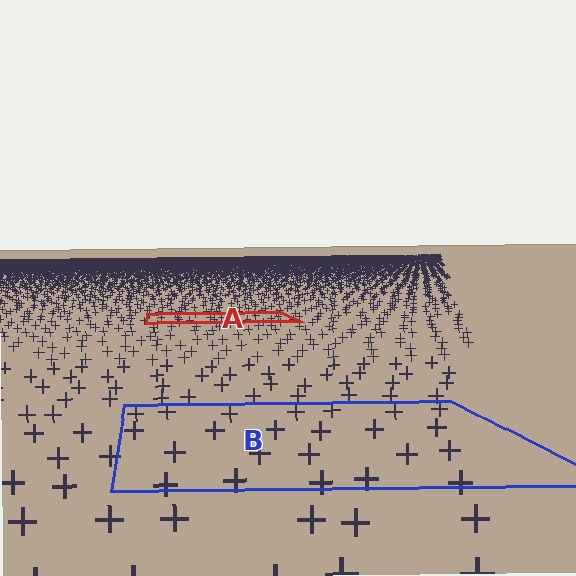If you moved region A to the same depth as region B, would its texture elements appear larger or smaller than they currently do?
They would appear larger. At a closer depth, the same texture elements are projected at a bigger on-screen size.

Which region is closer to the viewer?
Region B is closer. The texture elements there are larger and more spread out.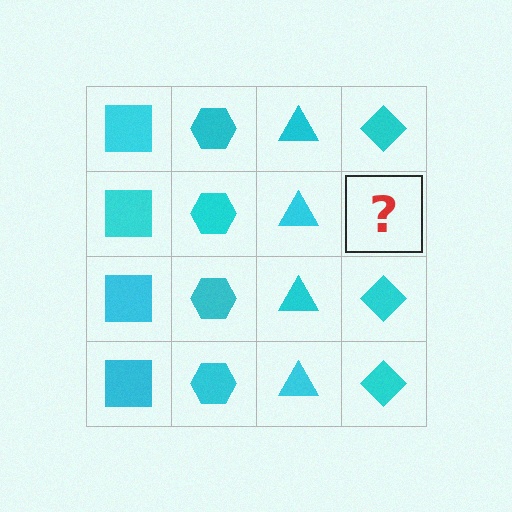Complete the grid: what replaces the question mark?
The question mark should be replaced with a cyan diamond.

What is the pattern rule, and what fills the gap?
The rule is that each column has a consistent shape. The gap should be filled with a cyan diamond.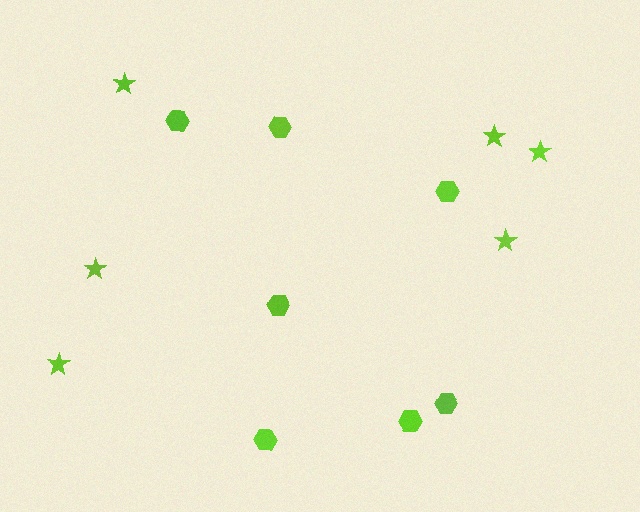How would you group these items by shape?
There are 2 groups: one group of hexagons (7) and one group of stars (6).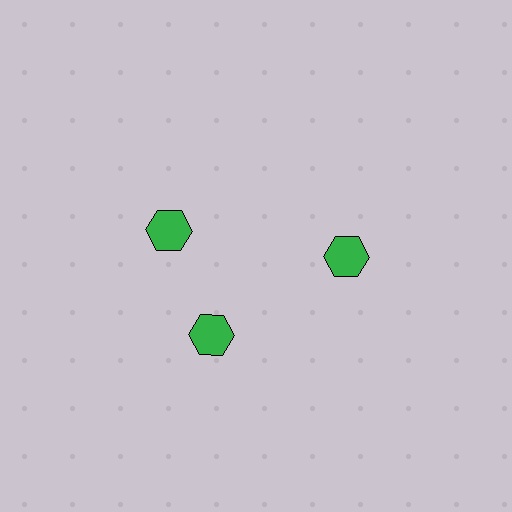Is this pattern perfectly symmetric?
No. The 3 green hexagons are arranged in a ring, but one element near the 11 o'clock position is rotated out of alignment along the ring, breaking the 3-fold rotational symmetry.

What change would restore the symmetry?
The symmetry would be restored by rotating it back into even spacing with its neighbors so that all 3 hexagons sit at equal angles and equal distance from the center.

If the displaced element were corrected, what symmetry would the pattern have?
It would have 3-fold rotational symmetry — the pattern would map onto itself every 120 degrees.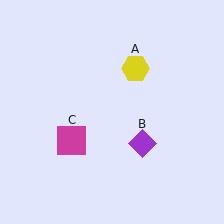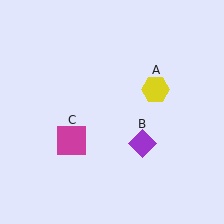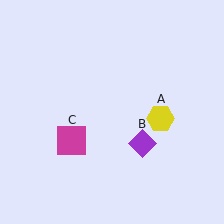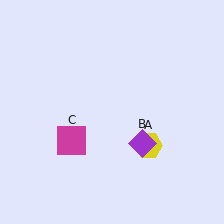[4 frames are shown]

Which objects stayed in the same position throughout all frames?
Purple diamond (object B) and magenta square (object C) remained stationary.